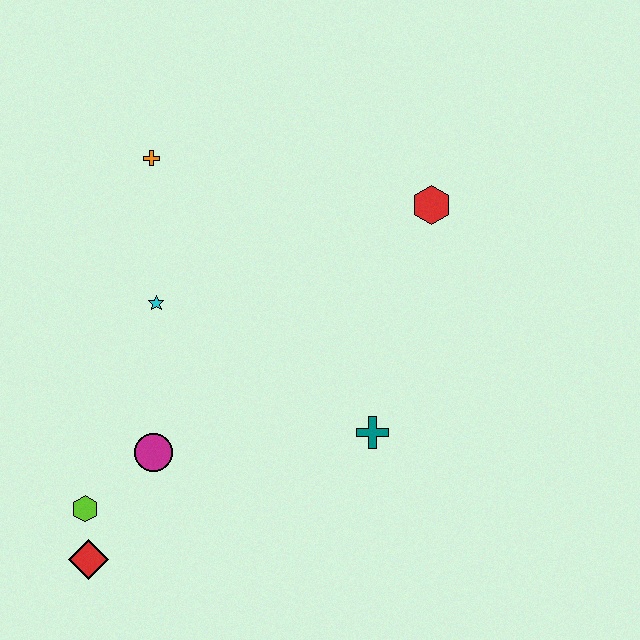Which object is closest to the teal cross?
The magenta circle is closest to the teal cross.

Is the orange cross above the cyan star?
Yes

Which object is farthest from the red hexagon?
The red diamond is farthest from the red hexagon.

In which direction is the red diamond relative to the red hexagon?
The red diamond is below the red hexagon.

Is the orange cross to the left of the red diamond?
No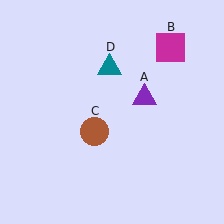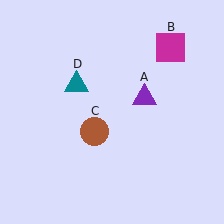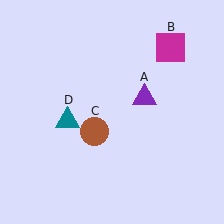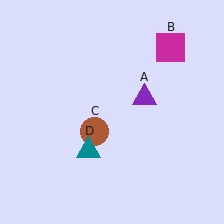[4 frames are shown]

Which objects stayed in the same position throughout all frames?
Purple triangle (object A) and magenta square (object B) and brown circle (object C) remained stationary.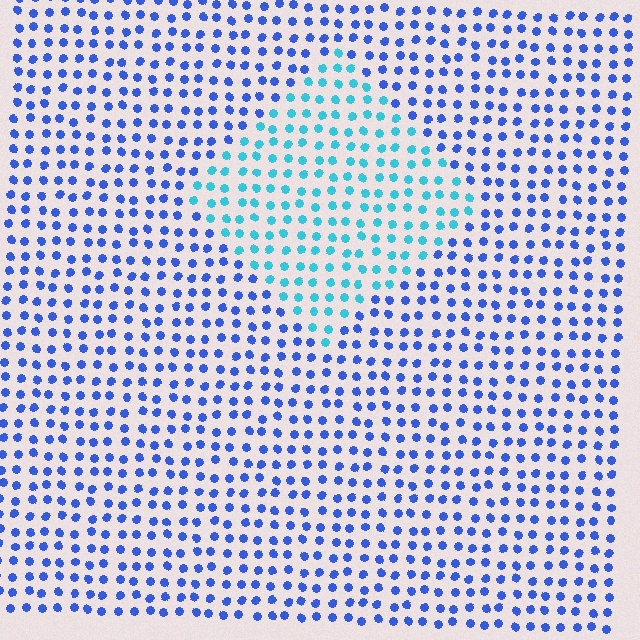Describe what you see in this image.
The image is filled with small blue elements in a uniform arrangement. A diamond-shaped region is visible where the elements are tinted to a slightly different hue, forming a subtle color boundary.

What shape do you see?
I see a diamond.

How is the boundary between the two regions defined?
The boundary is defined purely by a slight shift in hue (about 40 degrees). Spacing, size, and orientation are identical on both sides.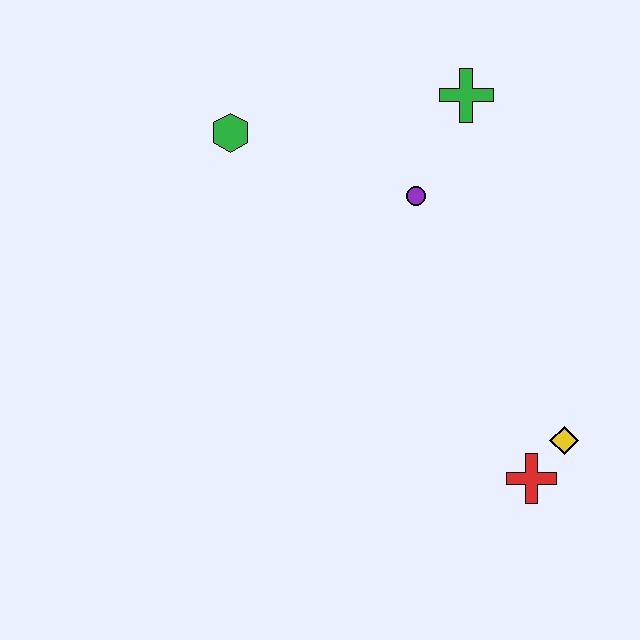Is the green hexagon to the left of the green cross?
Yes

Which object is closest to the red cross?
The yellow diamond is closest to the red cross.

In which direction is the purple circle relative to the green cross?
The purple circle is below the green cross.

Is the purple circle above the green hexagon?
No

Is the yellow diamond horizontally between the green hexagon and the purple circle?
No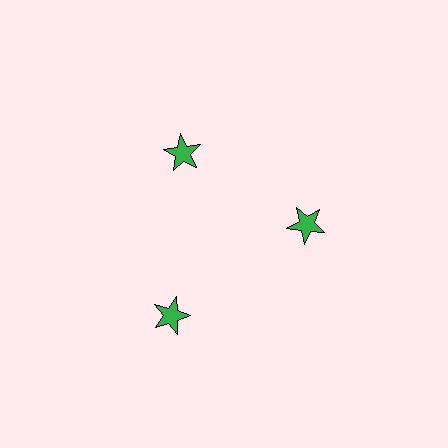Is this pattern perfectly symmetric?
No. The 3 green stars are arranged in a ring, but one element near the 7 o'clock position is pushed outward from the center, breaking the 3-fold rotational symmetry.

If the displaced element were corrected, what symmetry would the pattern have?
It would have 3-fold rotational symmetry — the pattern would map onto itself every 120 degrees.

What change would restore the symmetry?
The symmetry would be restored by moving it inward, back onto the ring so that all 3 stars sit at equal angles and equal distance from the center.